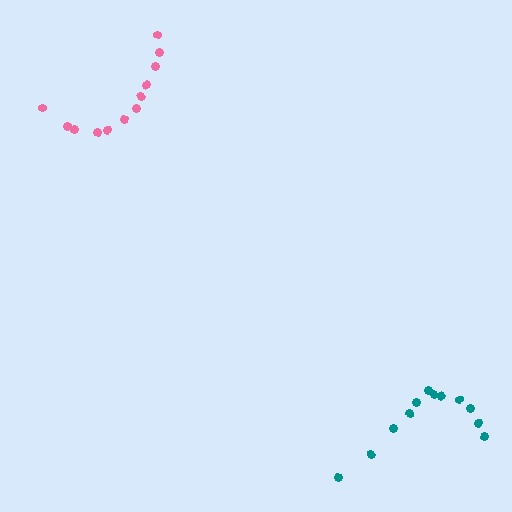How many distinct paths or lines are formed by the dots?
There are 2 distinct paths.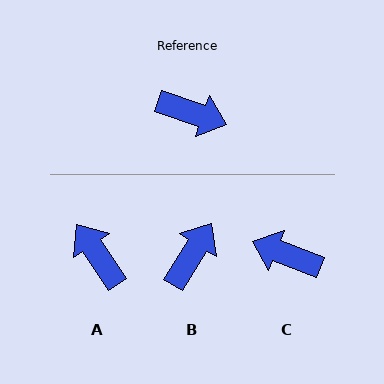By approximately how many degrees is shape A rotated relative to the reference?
Approximately 143 degrees counter-clockwise.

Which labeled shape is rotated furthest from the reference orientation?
C, about 178 degrees away.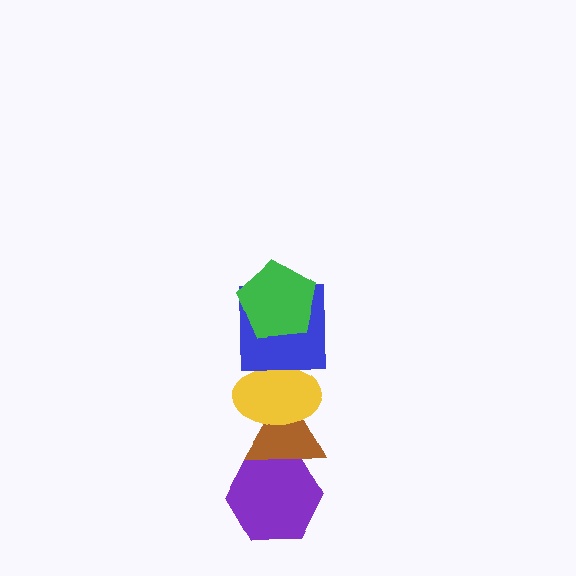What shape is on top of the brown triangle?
The yellow ellipse is on top of the brown triangle.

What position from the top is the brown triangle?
The brown triangle is 4th from the top.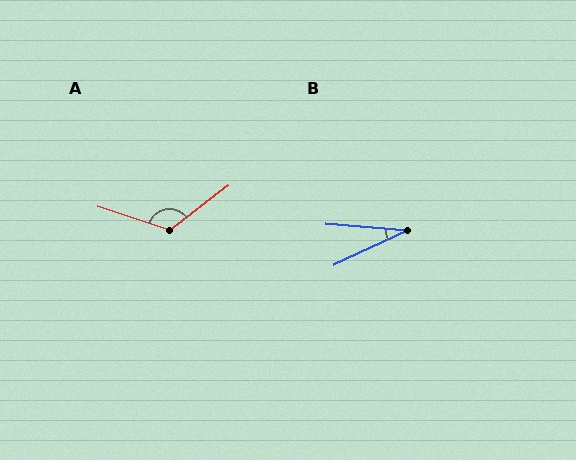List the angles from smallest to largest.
B (30°), A (124°).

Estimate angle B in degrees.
Approximately 30 degrees.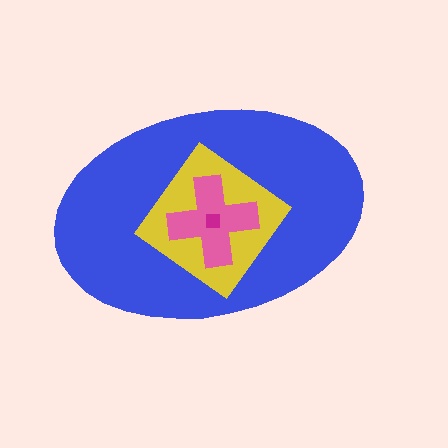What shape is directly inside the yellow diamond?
The pink cross.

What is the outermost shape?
The blue ellipse.